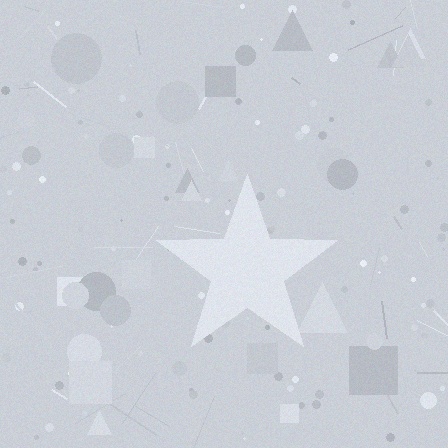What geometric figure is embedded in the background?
A star is embedded in the background.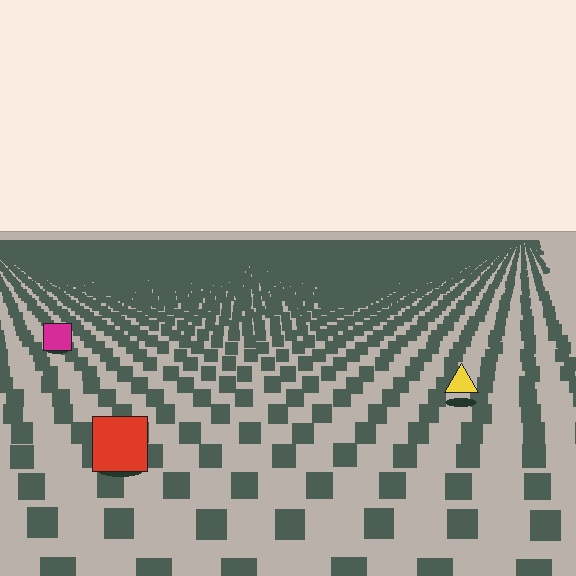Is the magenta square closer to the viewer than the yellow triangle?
No. The yellow triangle is closer — you can tell from the texture gradient: the ground texture is coarser near it.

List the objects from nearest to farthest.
From nearest to farthest: the red square, the yellow triangle, the magenta square.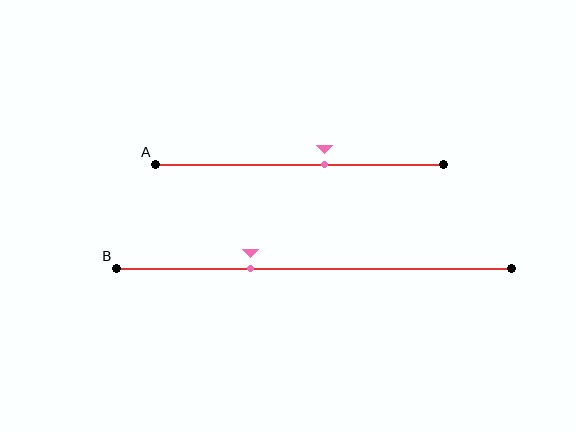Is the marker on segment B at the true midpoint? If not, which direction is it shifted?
No, the marker on segment B is shifted to the left by about 16% of the segment length.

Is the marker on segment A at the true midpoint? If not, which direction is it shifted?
No, the marker on segment A is shifted to the right by about 9% of the segment length.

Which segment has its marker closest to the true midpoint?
Segment A has its marker closest to the true midpoint.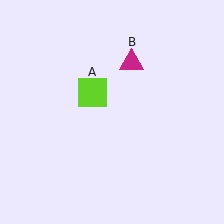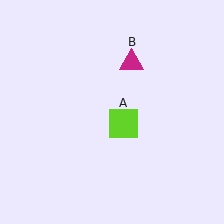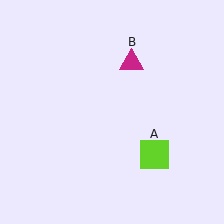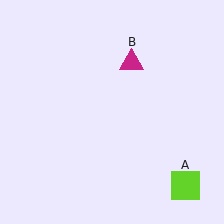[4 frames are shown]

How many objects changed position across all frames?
1 object changed position: lime square (object A).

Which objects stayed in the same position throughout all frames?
Magenta triangle (object B) remained stationary.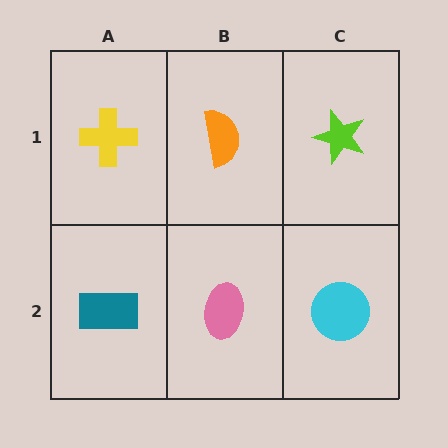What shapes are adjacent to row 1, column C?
A cyan circle (row 2, column C), an orange semicircle (row 1, column B).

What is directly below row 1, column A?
A teal rectangle.